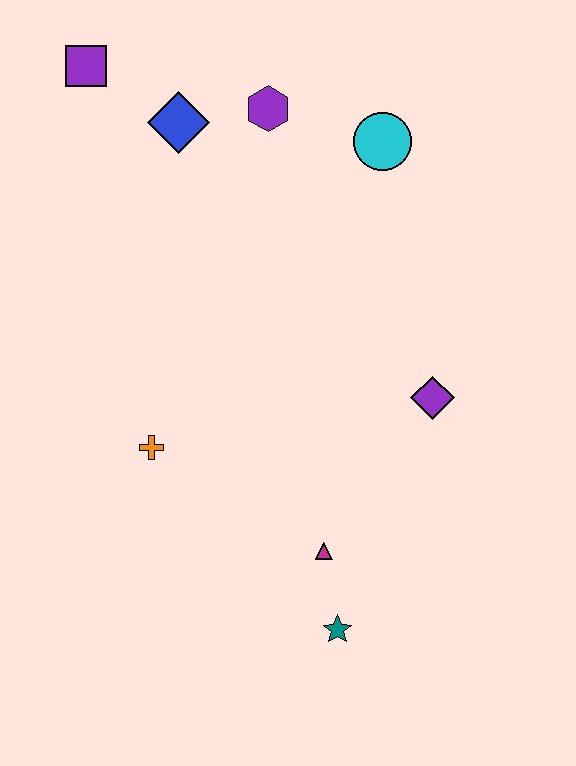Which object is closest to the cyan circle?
The purple hexagon is closest to the cyan circle.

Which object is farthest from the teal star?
The purple square is farthest from the teal star.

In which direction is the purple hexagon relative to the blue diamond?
The purple hexagon is to the right of the blue diamond.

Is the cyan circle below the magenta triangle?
No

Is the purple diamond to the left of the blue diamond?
No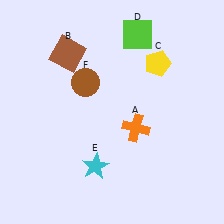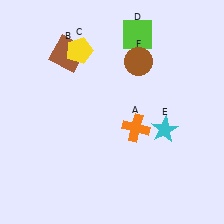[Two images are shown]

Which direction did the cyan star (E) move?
The cyan star (E) moved right.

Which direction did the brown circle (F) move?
The brown circle (F) moved right.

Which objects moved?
The objects that moved are: the yellow pentagon (C), the cyan star (E), the brown circle (F).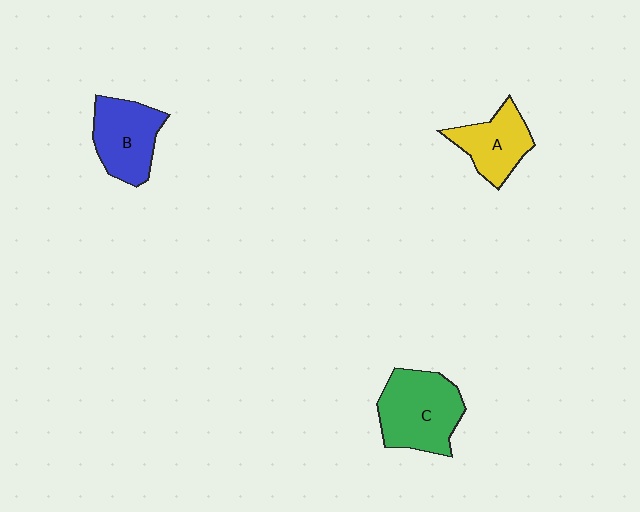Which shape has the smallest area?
Shape A (yellow).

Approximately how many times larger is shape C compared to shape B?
Approximately 1.2 times.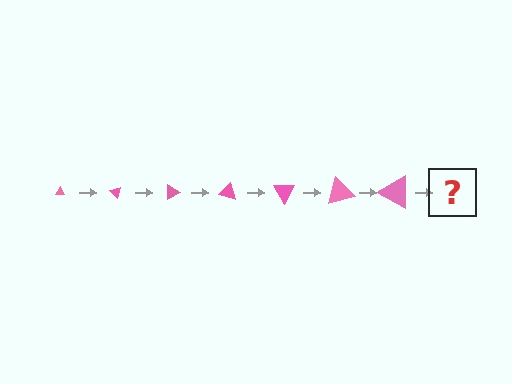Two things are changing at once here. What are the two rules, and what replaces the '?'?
The two rules are that the triangle grows larger each step and it rotates 45 degrees each step. The '?' should be a triangle, larger than the previous one and rotated 315 degrees from the start.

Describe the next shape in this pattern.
It should be a triangle, larger than the previous one and rotated 315 degrees from the start.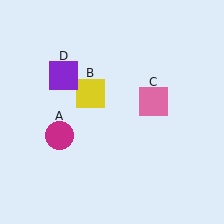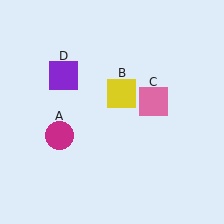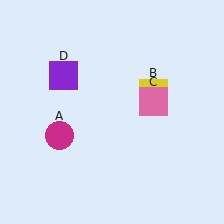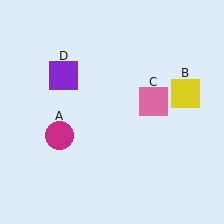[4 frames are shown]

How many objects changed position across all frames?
1 object changed position: yellow square (object B).